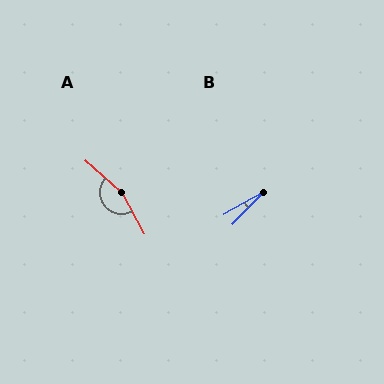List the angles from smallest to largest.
B (16°), A (160°).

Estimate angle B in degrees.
Approximately 16 degrees.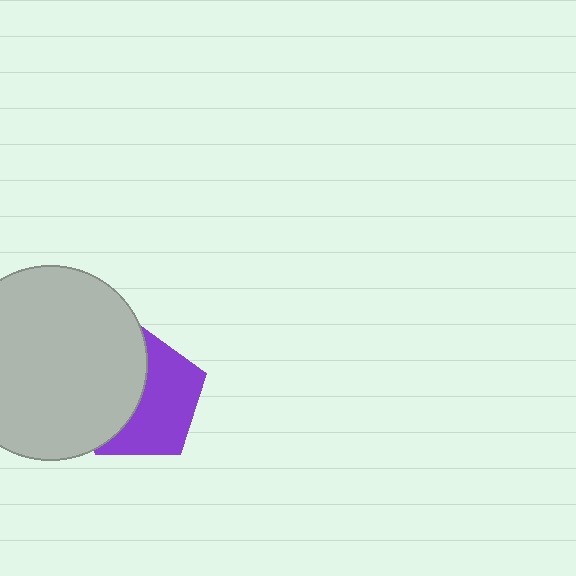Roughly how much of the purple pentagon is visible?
About half of it is visible (roughly 53%).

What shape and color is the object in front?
The object in front is a light gray circle.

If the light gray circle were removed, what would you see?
You would see the complete purple pentagon.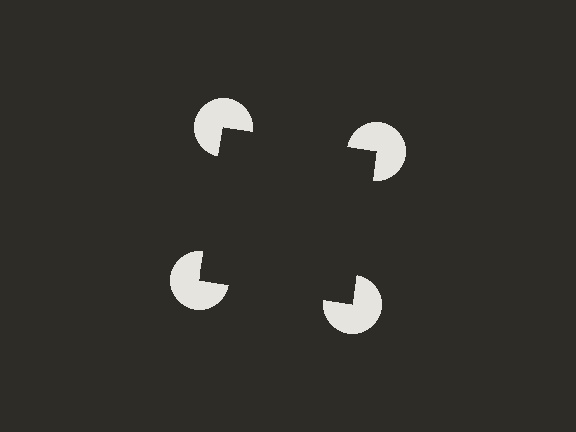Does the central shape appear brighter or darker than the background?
It typically appears slightly darker than the background, even though no actual brightness change is drawn.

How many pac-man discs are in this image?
There are 4 — one at each vertex of the illusory square.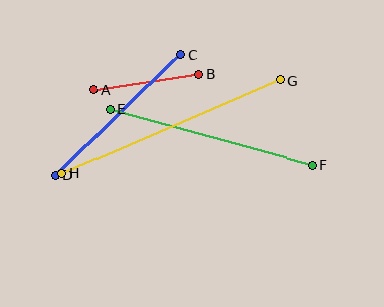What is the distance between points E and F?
The distance is approximately 210 pixels.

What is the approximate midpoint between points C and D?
The midpoint is at approximately (118, 115) pixels.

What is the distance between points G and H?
The distance is approximately 238 pixels.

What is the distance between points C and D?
The distance is approximately 174 pixels.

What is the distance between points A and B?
The distance is approximately 106 pixels.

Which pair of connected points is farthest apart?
Points G and H are farthest apart.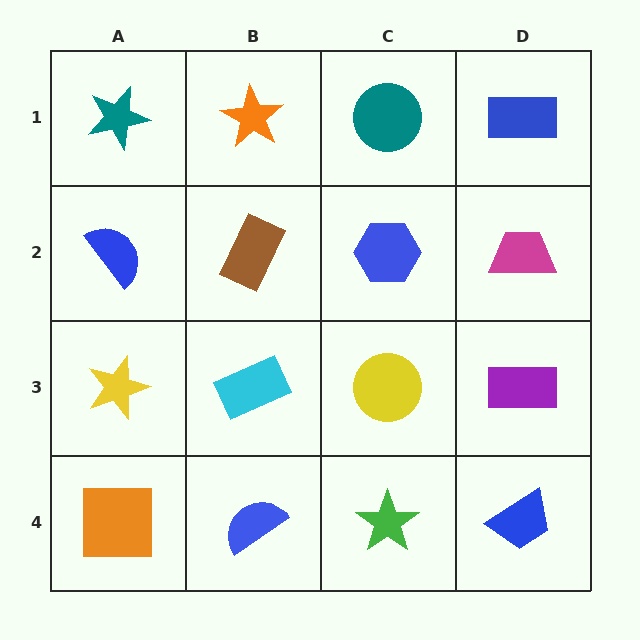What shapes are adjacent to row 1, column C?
A blue hexagon (row 2, column C), an orange star (row 1, column B), a blue rectangle (row 1, column D).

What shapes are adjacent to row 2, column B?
An orange star (row 1, column B), a cyan rectangle (row 3, column B), a blue semicircle (row 2, column A), a blue hexagon (row 2, column C).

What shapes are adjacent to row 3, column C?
A blue hexagon (row 2, column C), a green star (row 4, column C), a cyan rectangle (row 3, column B), a purple rectangle (row 3, column D).